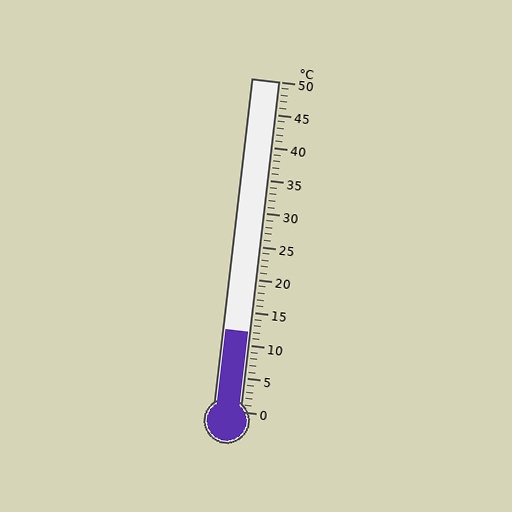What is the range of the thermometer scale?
The thermometer scale ranges from 0°C to 50°C.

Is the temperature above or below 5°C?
The temperature is above 5°C.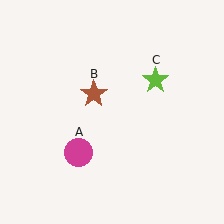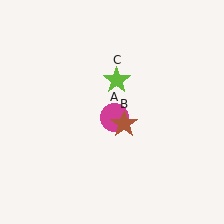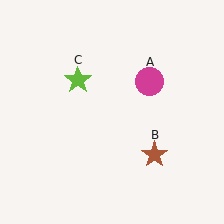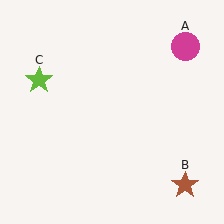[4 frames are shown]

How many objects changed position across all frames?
3 objects changed position: magenta circle (object A), brown star (object B), lime star (object C).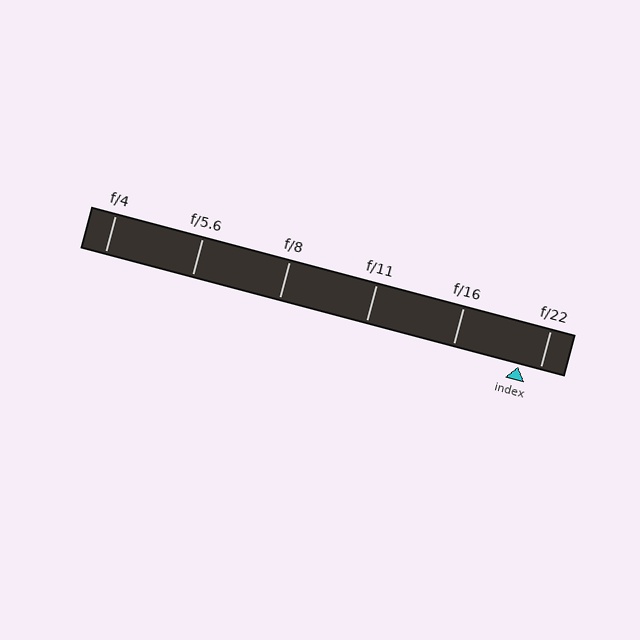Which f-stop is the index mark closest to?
The index mark is closest to f/22.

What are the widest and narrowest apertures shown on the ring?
The widest aperture shown is f/4 and the narrowest is f/22.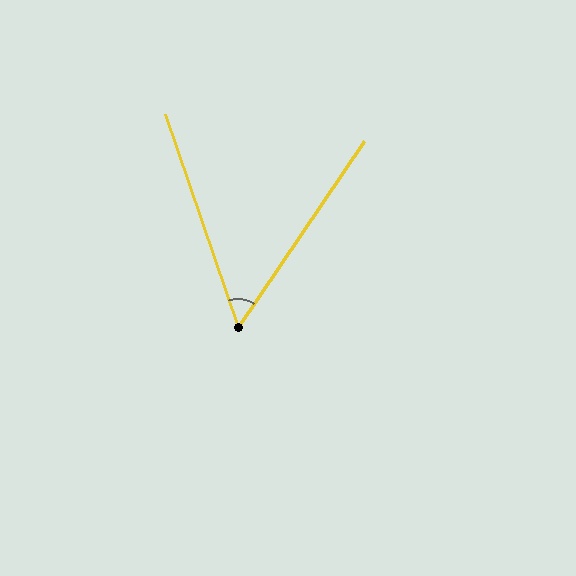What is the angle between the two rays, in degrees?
Approximately 53 degrees.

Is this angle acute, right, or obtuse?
It is acute.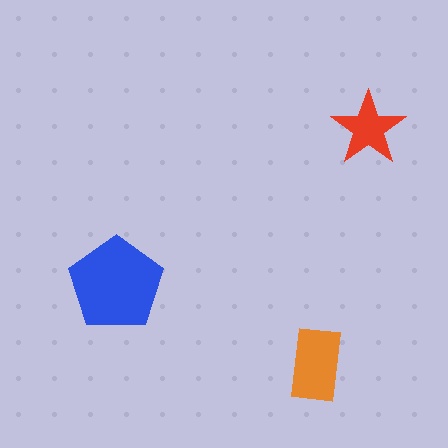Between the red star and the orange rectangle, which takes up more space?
The orange rectangle.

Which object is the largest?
The blue pentagon.